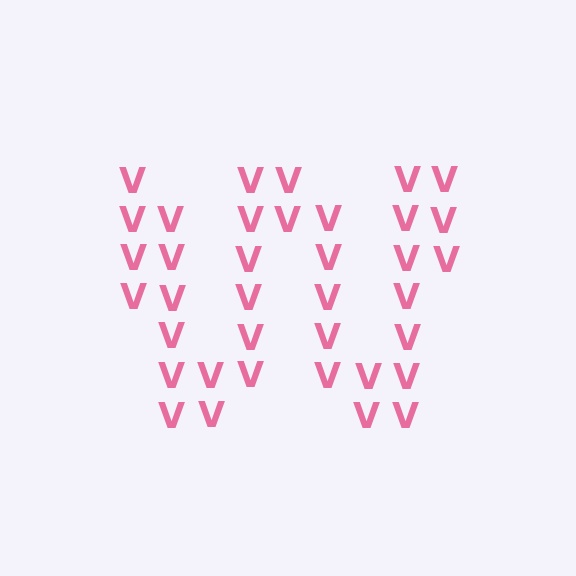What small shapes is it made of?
It is made of small letter V's.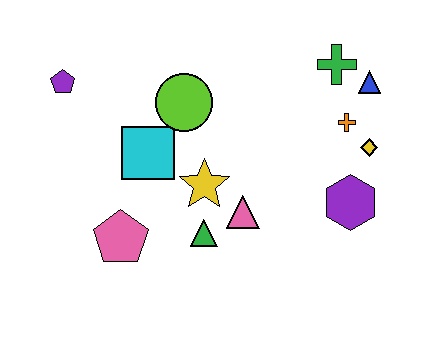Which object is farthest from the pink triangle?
The purple pentagon is farthest from the pink triangle.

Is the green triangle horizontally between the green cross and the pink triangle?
No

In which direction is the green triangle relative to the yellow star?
The green triangle is below the yellow star.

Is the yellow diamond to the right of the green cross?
Yes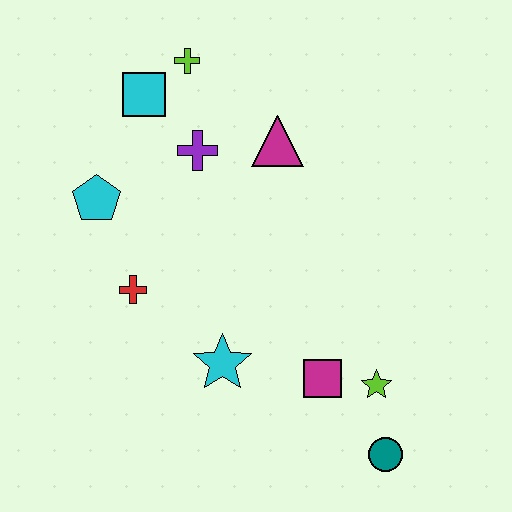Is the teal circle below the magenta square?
Yes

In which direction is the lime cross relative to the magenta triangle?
The lime cross is to the left of the magenta triangle.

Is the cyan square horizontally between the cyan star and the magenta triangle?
No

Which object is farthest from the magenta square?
The lime cross is farthest from the magenta square.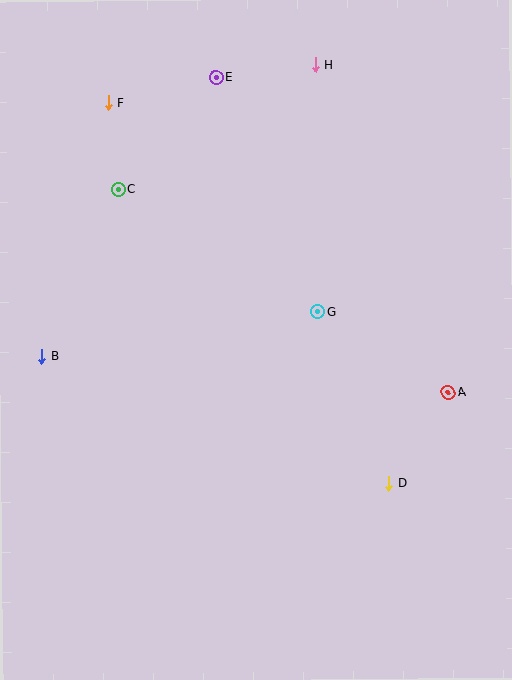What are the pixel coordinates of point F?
Point F is at (108, 103).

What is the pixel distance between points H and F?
The distance between H and F is 211 pixels.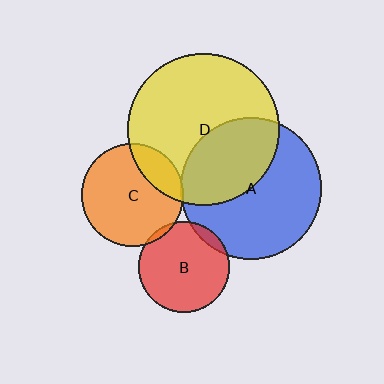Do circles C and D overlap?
Yes.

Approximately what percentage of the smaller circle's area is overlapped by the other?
Approximately 20%.